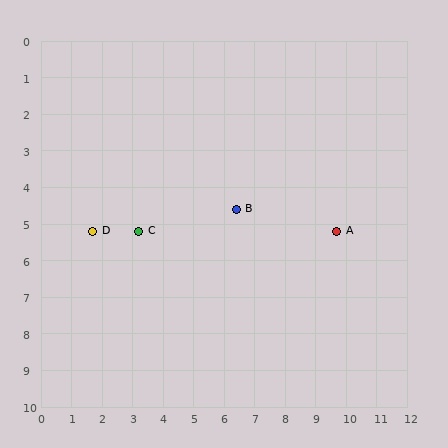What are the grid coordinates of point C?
Point C is at approximately (3.2, 5.2).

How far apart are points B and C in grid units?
Points B and C are about 3.3 grid units apart.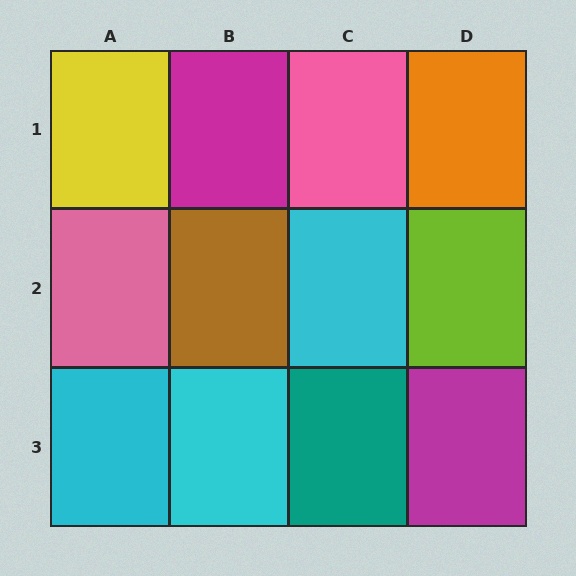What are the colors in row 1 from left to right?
Yellow, magenta, pink, orange.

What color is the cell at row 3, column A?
Cyan.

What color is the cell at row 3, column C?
Teal.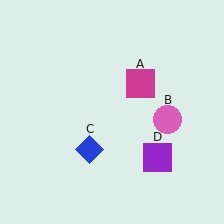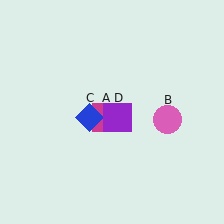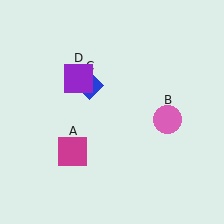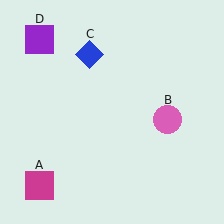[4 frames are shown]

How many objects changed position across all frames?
3 objects changed position: magenta square (object A), blue diamond (object C), purple square (object D).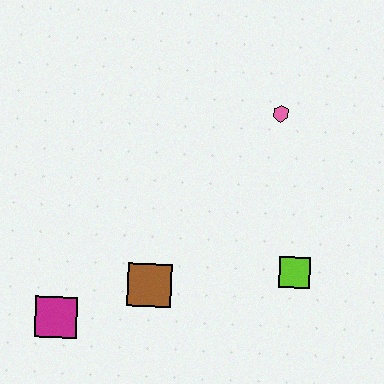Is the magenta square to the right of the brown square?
No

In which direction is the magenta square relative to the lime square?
The magenta square is to the left of the lime square.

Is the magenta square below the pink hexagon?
Yes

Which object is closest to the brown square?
The magenta square is closest to the brown square.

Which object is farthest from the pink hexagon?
The magenta square is farthest from the pink hexagon.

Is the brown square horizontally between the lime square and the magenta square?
Yes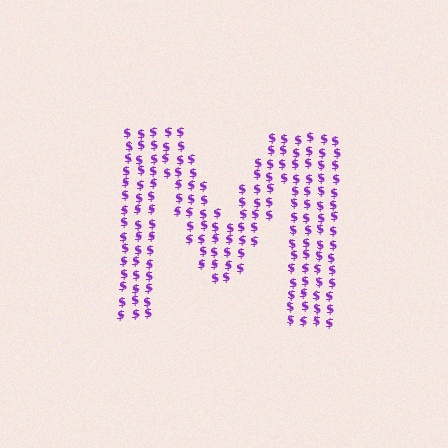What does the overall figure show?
The overall figure shows the letter M.